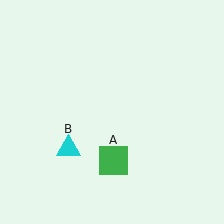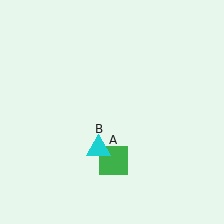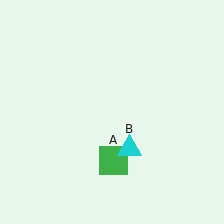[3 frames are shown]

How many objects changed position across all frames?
1 object changed position: cyan triangle (object B).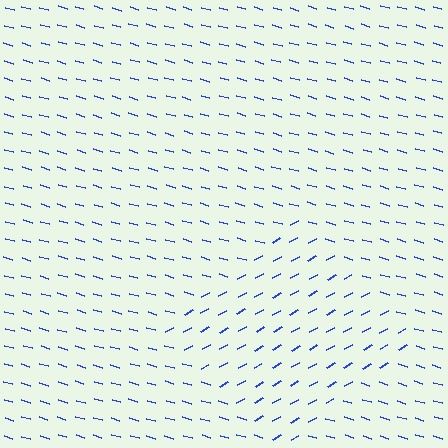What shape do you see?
I see a diamond.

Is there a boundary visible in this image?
Yes, there is a texture boundary formed by a change in line orientation.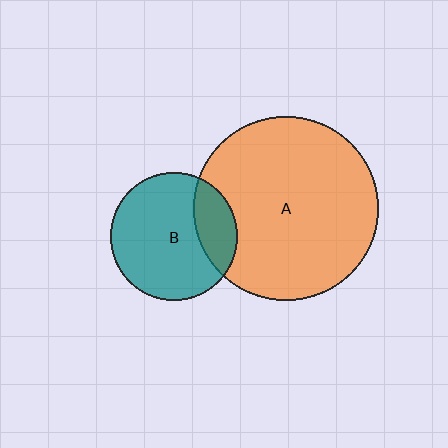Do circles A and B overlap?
Yes.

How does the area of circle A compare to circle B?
Approximately 2.1 times.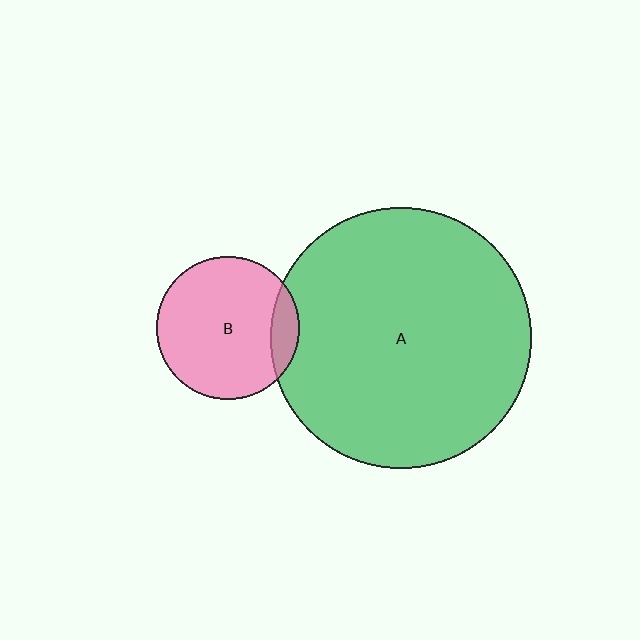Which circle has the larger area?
Circle A (green).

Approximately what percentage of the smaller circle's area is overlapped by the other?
Approximately 10%.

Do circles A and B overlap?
Yes.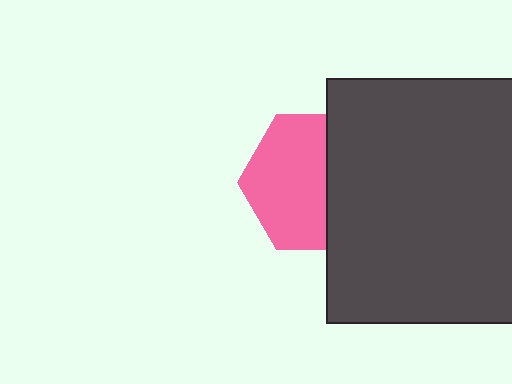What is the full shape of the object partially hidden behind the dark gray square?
The partially hidden object is a pink hexagon.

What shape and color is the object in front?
The object in front is a dark gray square.